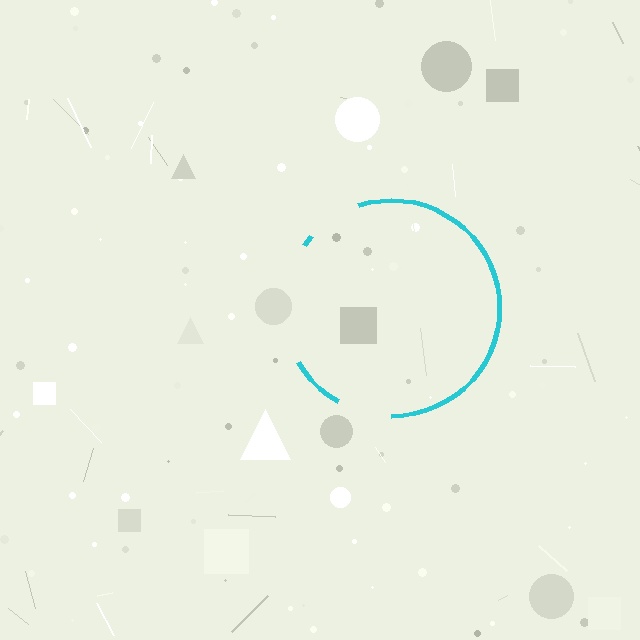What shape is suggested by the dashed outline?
The dashed outline suggests a circle.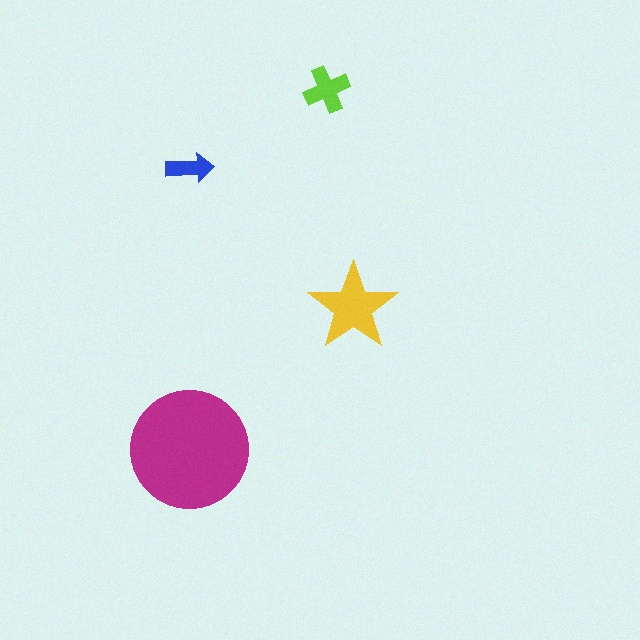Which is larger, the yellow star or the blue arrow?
The yellow star.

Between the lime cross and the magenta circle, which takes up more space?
The magenta circle.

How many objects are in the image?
There are 4 objects in the image.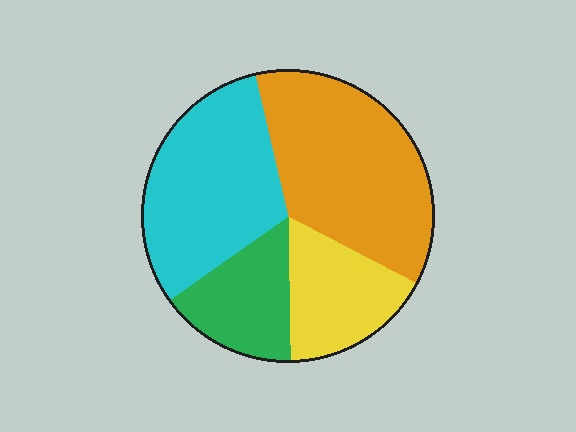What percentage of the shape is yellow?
Yellow covers 17% of the shape.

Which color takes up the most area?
Orange, at roughly 35%.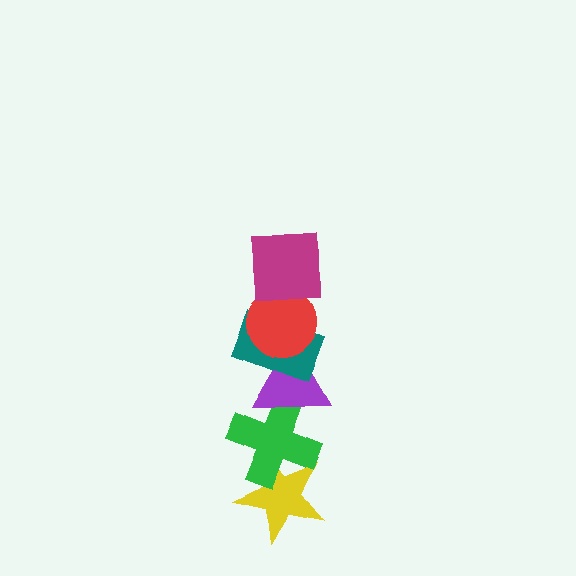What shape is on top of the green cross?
The purple triangle is on top of the green cross.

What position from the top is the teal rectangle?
The teal rectangle is 3rd from the top.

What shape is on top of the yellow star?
The green cross is on top of the yellow star.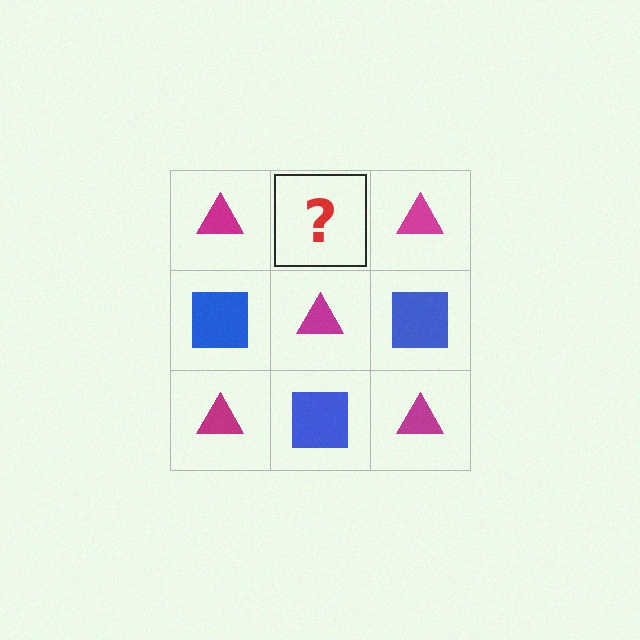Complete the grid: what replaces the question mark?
The question mark should be replaced with a blue square.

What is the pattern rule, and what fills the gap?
The rule is that it alternates magenta triangle and blue square in a checkerboard pattern. The gap should be filled with a blue square.